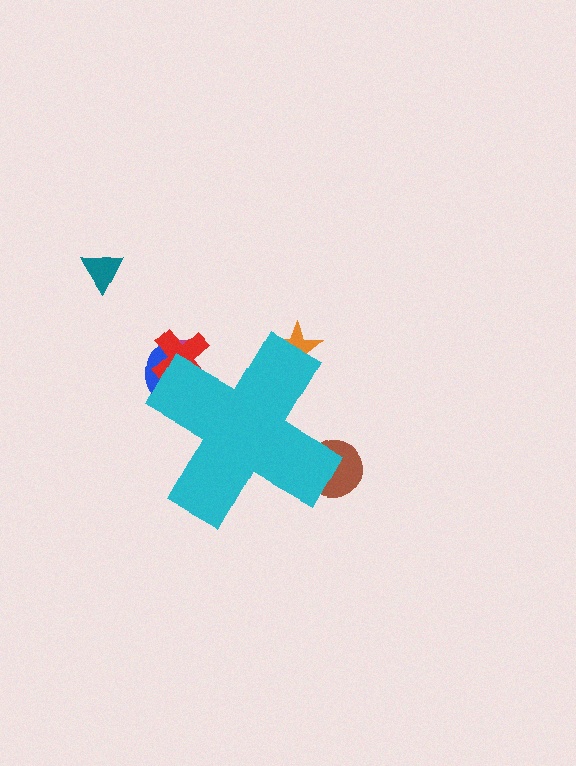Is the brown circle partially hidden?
Yes, the brown circle is partially hidden behind the cyan cross.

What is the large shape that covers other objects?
A cyan cross.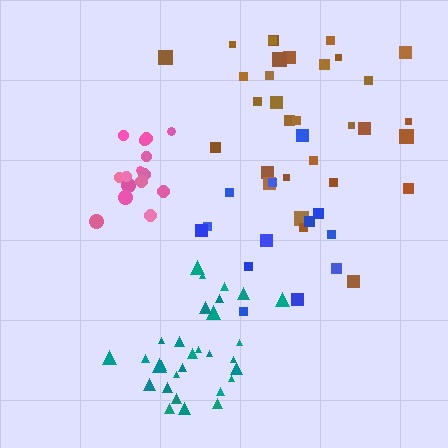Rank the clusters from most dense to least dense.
pink, teal, brown, blue.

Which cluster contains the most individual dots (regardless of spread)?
Brown (31).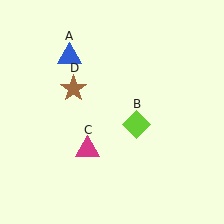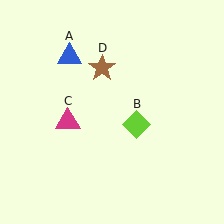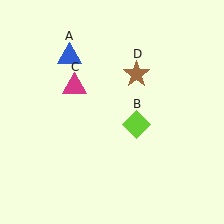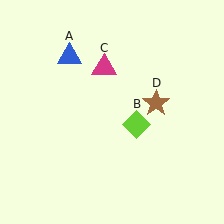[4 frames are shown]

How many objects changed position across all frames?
2 objects changed position: magenta triangle (object C), brown star (object D).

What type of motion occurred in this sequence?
The magenta triangle (object C), brown star (object D) rotated clockwise around the center of the scene.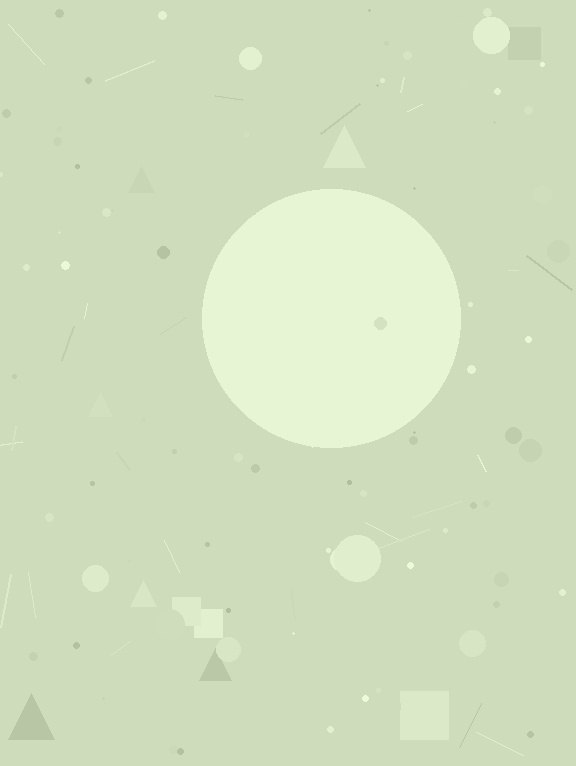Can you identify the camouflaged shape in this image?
The camouflaged shape is a circle.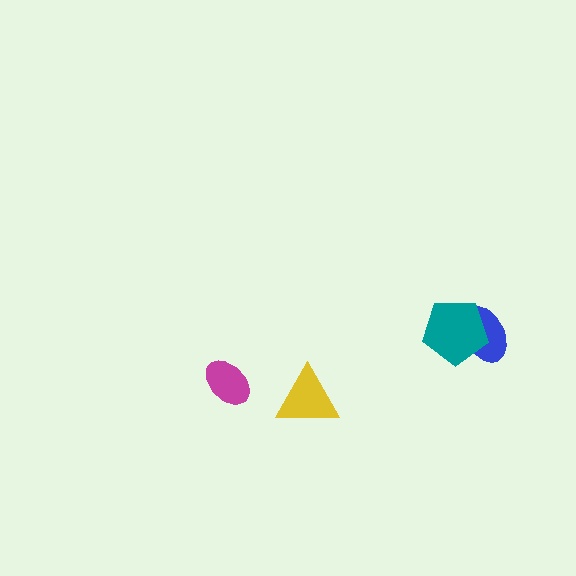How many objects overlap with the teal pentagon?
1 object overlaps with the teal pentagon.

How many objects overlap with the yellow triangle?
0 objects overlap with the yellow triangle.